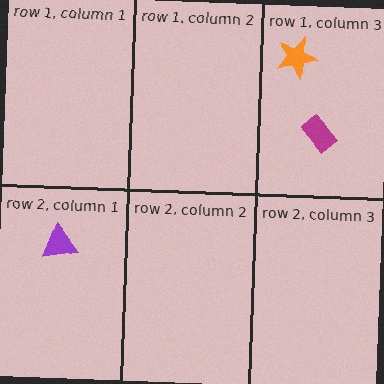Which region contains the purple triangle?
The row 2, column 1 region.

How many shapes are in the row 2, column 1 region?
1.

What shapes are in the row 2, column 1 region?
The purple triangle.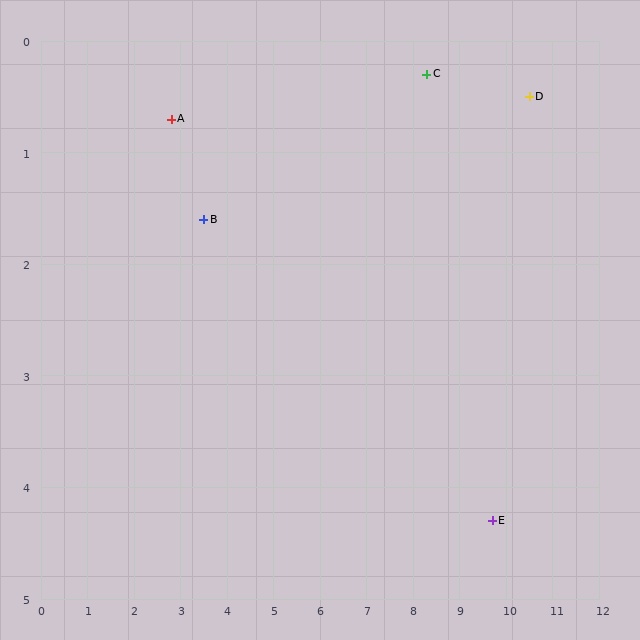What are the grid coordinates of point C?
Point C is at approximately (8.3, 0.3).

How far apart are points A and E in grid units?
Points A and E are about 7.8 grid units apart.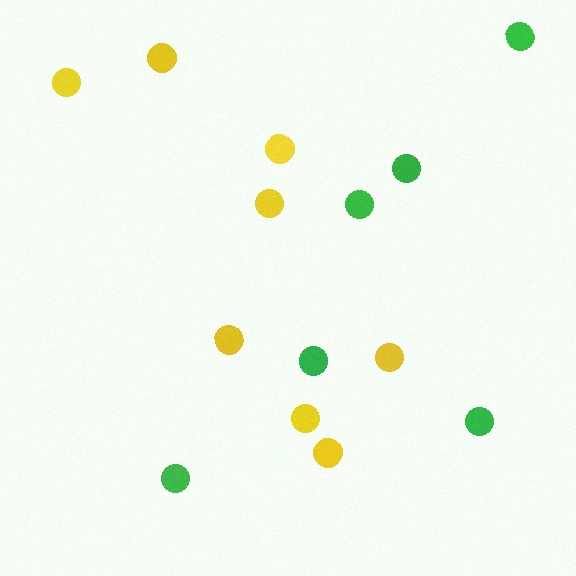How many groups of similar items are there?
There are 2 groups: one group of green circles (6) and one group of yellow circles (8).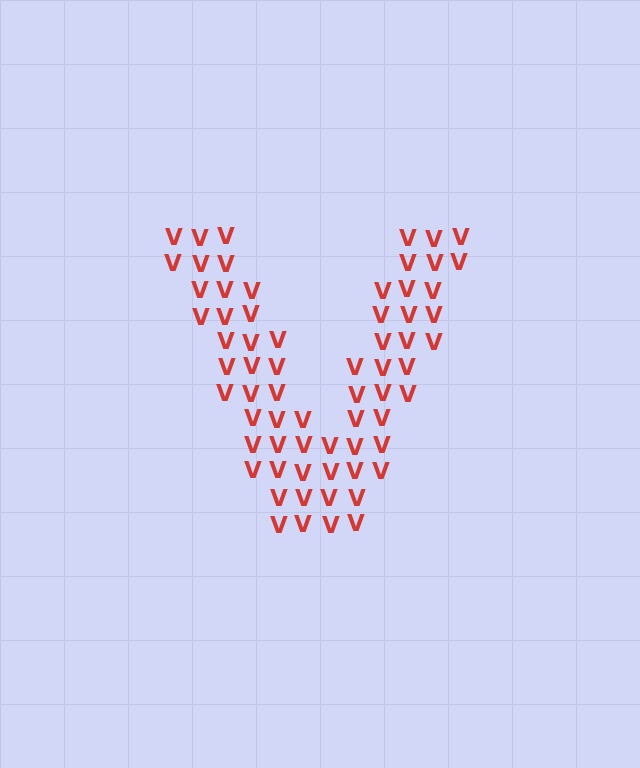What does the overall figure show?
The overall figure shows the letter V.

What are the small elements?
The small elements are letter V's.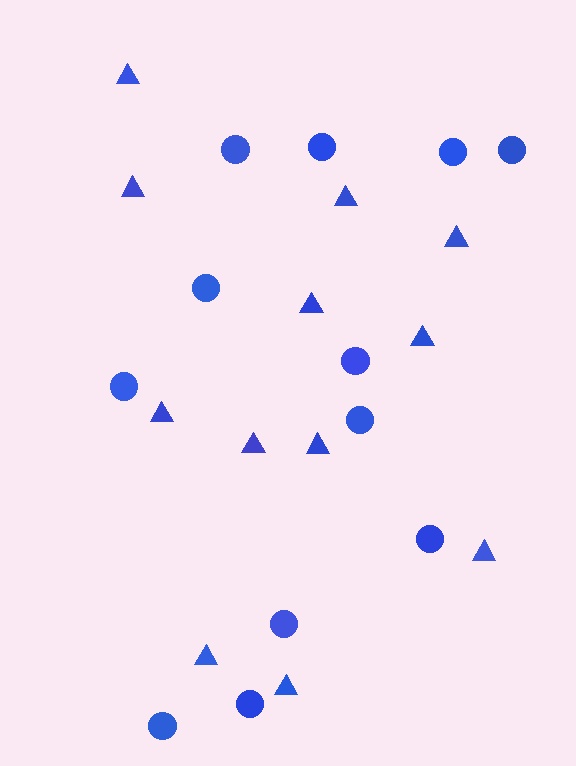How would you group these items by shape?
There are 2 groups: one group of triangles (12) and one group of circles (12).